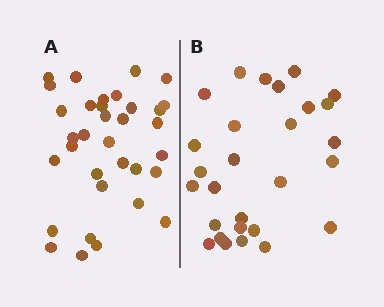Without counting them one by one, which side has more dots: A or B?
Region A (the left region) has more dots.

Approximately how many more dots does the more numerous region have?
Region A has about 6 more dots than region B.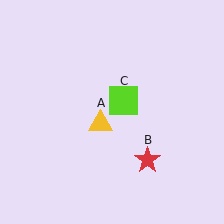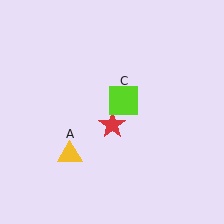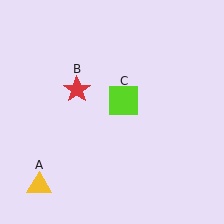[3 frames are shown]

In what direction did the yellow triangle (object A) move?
The yellow triangle (object A) moved down and to the left.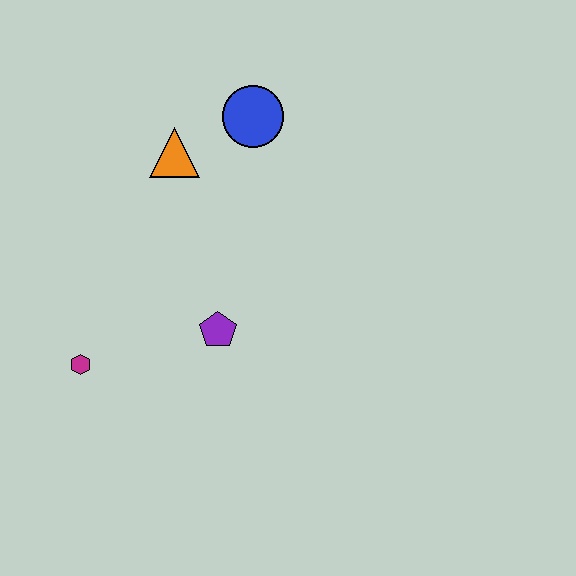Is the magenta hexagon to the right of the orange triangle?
No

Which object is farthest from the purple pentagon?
The blue circle is farthest from the purple pentagon.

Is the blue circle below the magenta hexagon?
No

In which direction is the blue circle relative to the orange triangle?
The blue circle is to the right of the orange triangle.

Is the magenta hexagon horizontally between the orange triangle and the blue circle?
No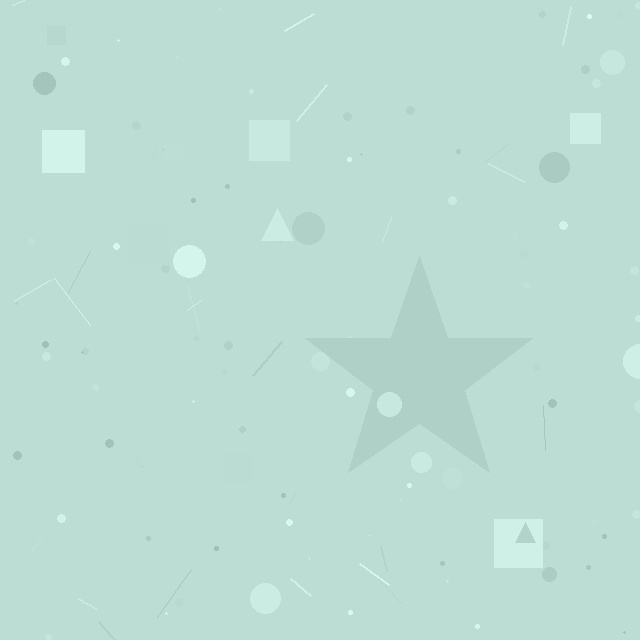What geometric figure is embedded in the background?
A star is embedded in the background.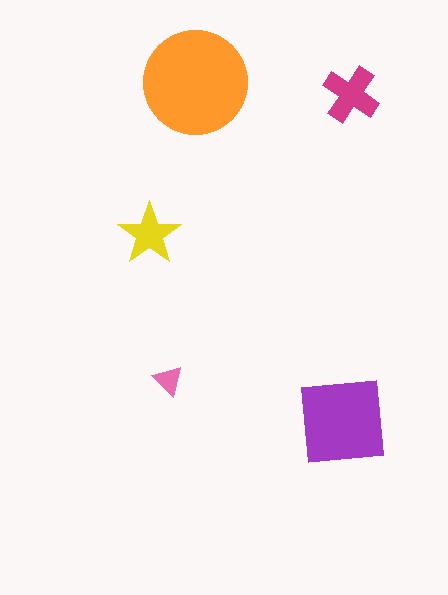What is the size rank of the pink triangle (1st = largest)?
5th.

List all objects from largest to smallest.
The orange circle, the purple square, the magenta cross, the yellow star, the pink triangle.